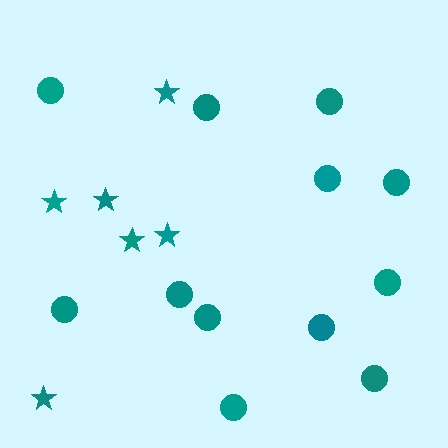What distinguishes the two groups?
There are 2 groups: one group of stars (6) and one group of circles (12).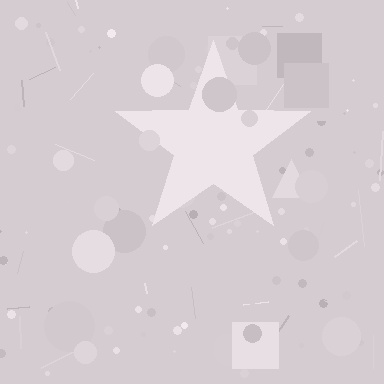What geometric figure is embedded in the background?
A star is embedded in the background.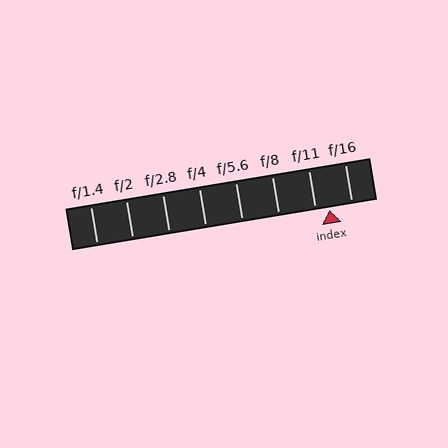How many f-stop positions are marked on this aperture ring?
There are 8 f-stop positions marked.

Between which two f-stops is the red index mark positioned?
The index mark is between f/11 and f/16.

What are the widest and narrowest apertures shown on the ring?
The widest aperture shown is f/1.4 and the narrowest is f/16.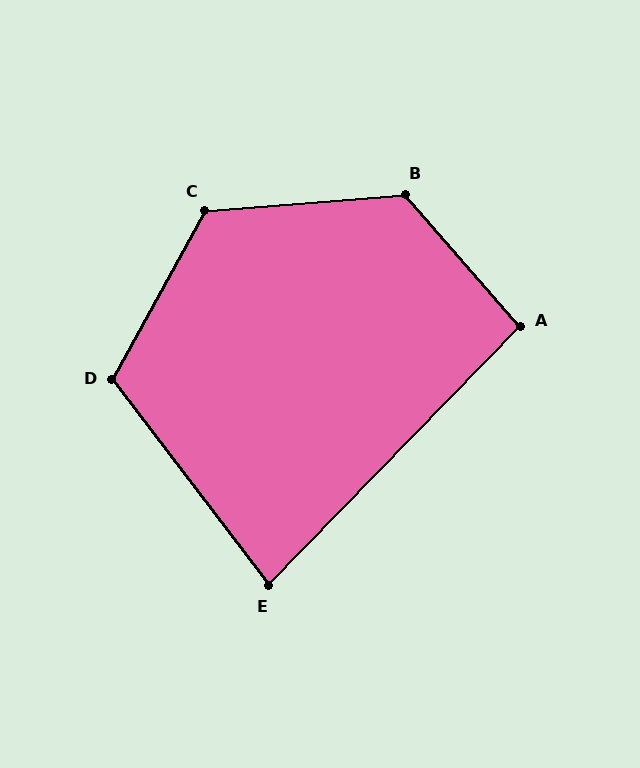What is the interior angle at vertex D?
Approximately 114 degrees (obtuse).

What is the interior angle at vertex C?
Approximately 124 degrees (obtuse).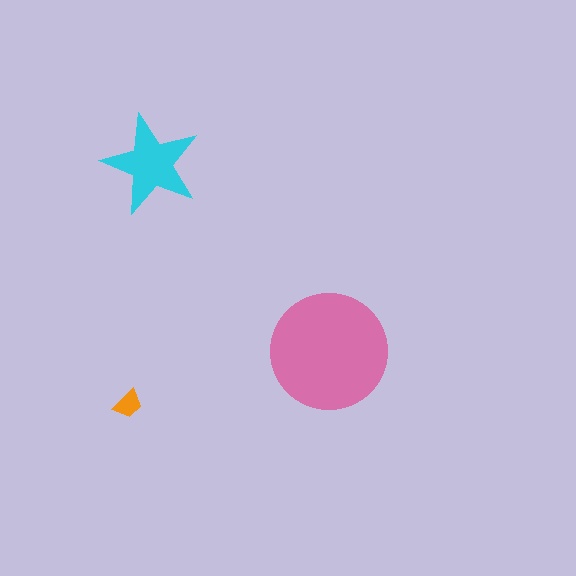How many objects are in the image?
There are 3 objects in the image.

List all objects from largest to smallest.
The pink circle, the cyan star, the orange trapezoid.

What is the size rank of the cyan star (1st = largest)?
2nd.